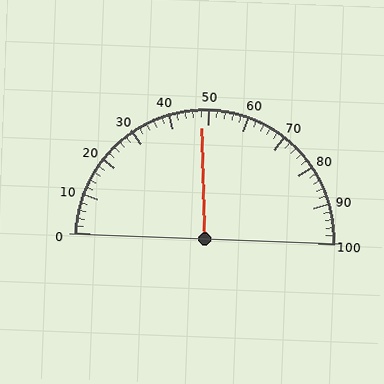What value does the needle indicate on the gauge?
The needle indicates approximately 48.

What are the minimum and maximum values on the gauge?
The gauge ranges from 0 to 100.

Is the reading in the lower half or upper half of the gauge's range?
The reading is in the lower half of the range (0 to 100).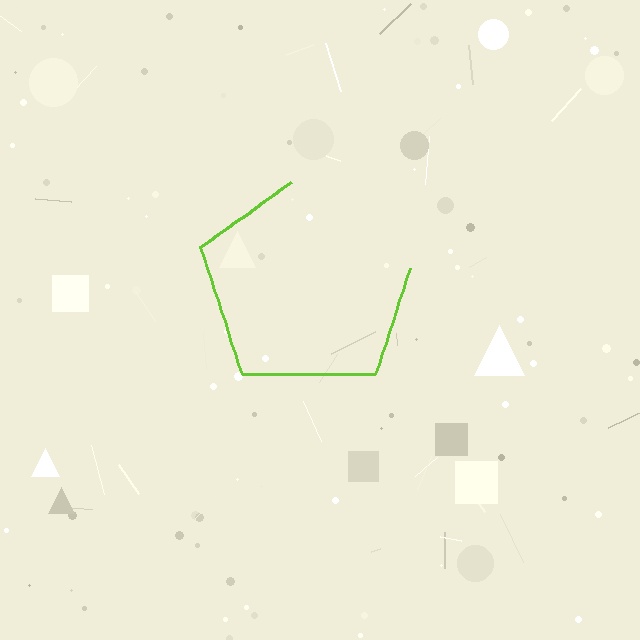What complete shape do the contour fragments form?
The contour fragments form a pentagon.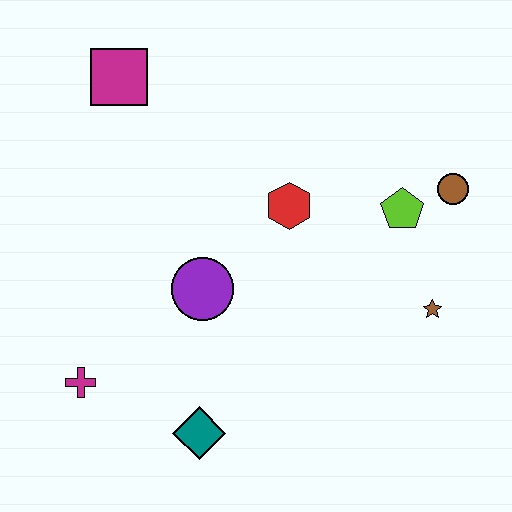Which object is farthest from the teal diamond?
The magenta square is farthest from the teal diamond.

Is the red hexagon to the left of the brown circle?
Yes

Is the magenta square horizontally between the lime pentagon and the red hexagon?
No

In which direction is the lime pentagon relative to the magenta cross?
The lime pentagon is to the right of the magenta cross.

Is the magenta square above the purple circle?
Yes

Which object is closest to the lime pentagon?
The brown circle is closest to the lime pentagon.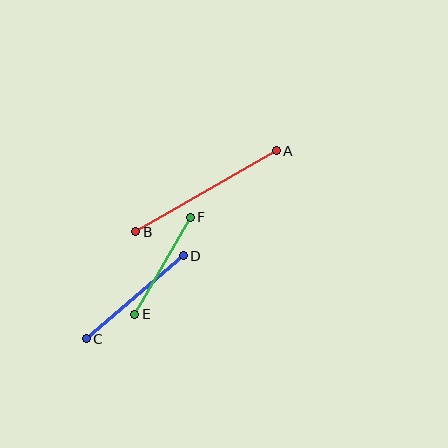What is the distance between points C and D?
The distance is approximately 128 pixels.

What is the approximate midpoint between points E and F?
The midpoint is at approximately (162, 266) pixels.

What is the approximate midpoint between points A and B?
The midpoint is at approximately (206, 191) pixels.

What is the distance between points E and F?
The distance is approximately 111 pixels.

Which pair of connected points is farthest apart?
Points A and B are farthest apart.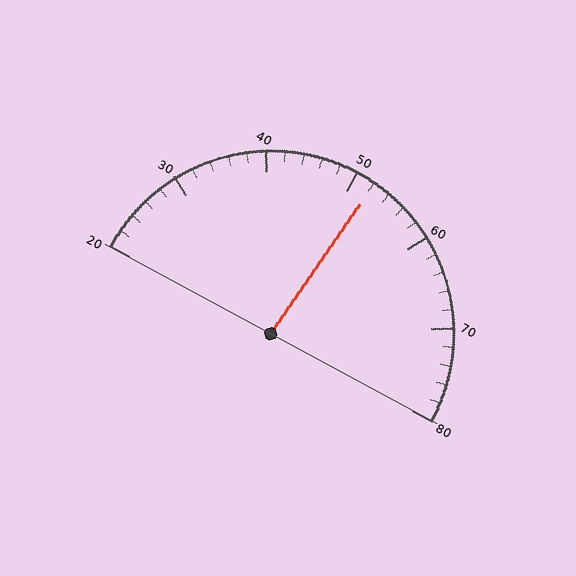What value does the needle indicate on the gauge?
The needle indicates approximately 52.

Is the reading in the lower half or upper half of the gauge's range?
The reading is in the upper half of the range (20 to 80).